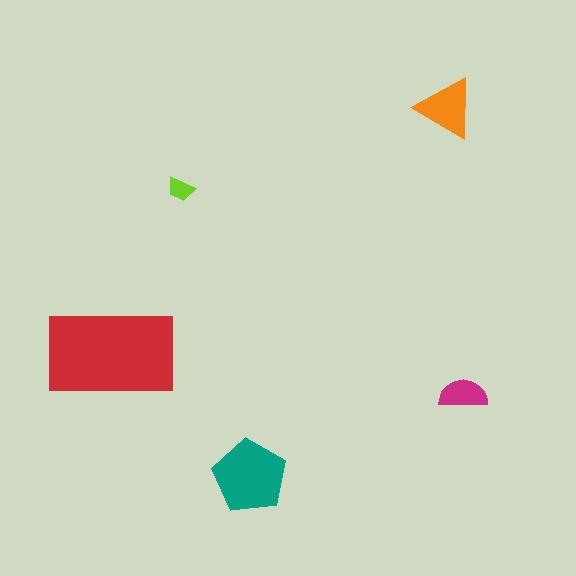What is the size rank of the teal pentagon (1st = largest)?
2nd.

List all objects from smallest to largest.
The lime trapezoid, the magenta semicircle, the orange triangle, the teal pentagon, the red rectangle.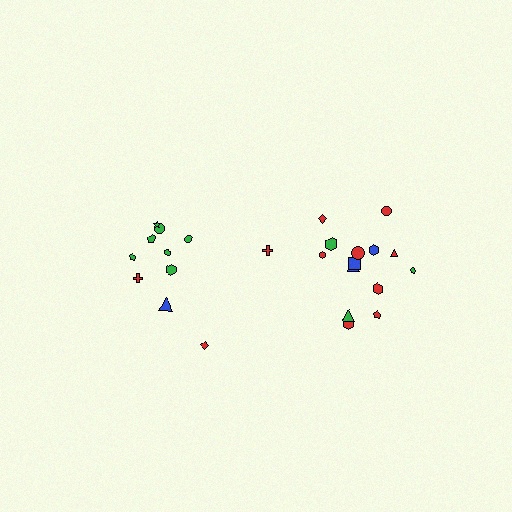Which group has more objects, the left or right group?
The right group.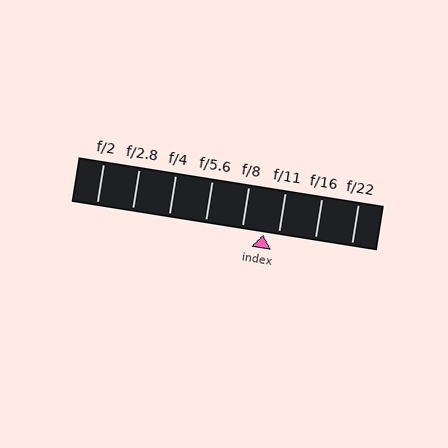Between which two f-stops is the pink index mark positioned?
The index mark is between f/8 and f/11.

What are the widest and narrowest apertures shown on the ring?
The widest aperture shown is f/2 and the narrowest is f/22.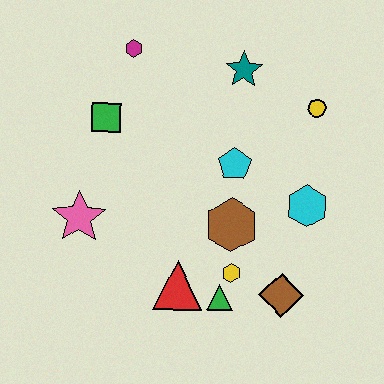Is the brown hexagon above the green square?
No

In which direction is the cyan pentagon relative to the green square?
The cyan pentagon is to the right of the green square.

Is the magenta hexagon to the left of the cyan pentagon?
Yes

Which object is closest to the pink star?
The green square is closest to the pink star.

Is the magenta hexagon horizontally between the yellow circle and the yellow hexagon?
No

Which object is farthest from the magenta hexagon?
The brown diamond is farthest from the magenta hexagon.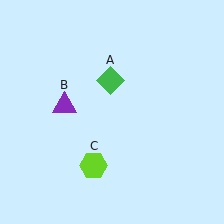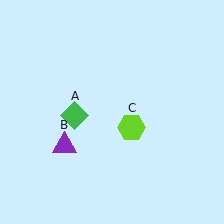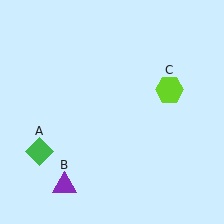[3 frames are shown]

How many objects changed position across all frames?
3 objects changed position: green diamond (object A), purple triangle (object B), lime hexagon (object C).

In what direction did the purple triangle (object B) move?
The purple triangle (object B) moved down.